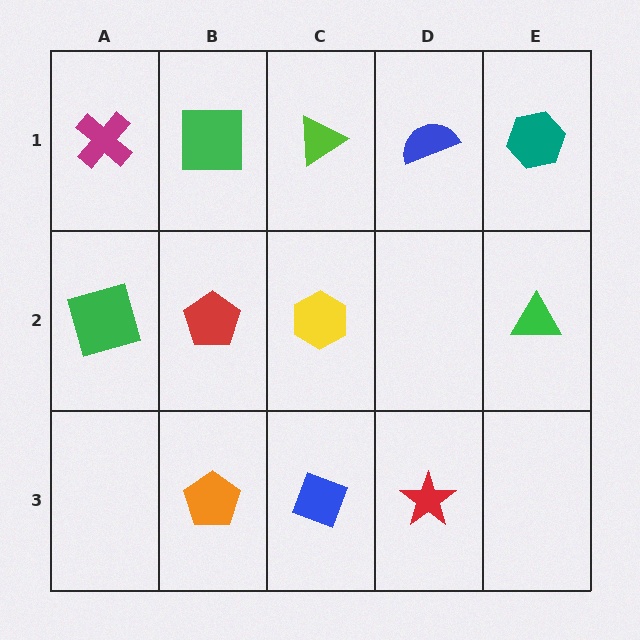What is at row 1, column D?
A blue semicircle.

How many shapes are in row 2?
4 shapes.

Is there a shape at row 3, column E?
No, that cell is empty.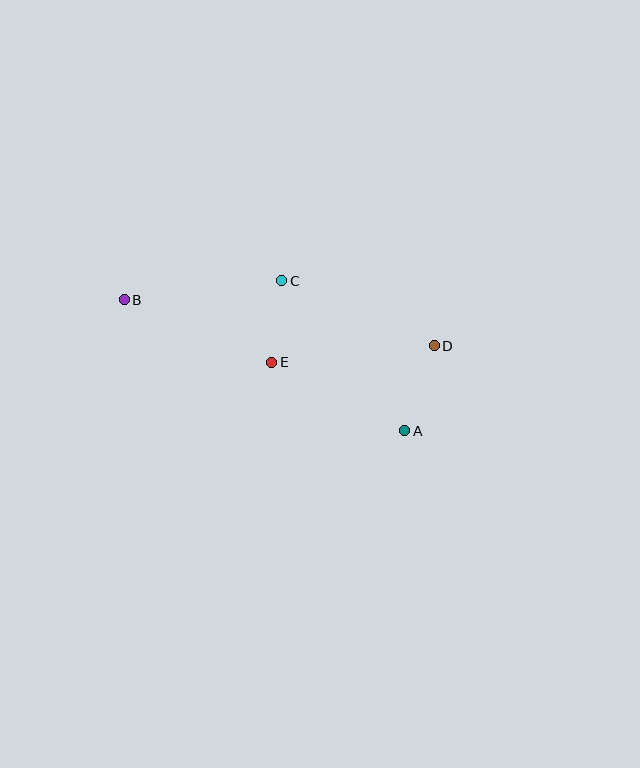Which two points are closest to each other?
Points C and E are closest to each other.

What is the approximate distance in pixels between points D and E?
The distance between D and E is approximately 163 pixels.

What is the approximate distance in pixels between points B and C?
The distance between B and C is approximately 159 pixels.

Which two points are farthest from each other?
Points B and D are farthest from each other.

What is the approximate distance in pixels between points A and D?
The distance between A and D is approximately 90 pixels.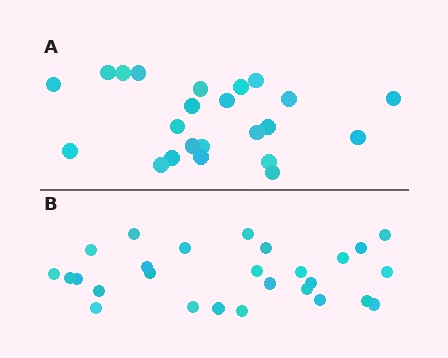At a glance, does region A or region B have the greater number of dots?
Region B (the bottom region) has more dots.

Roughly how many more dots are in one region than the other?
Region B has about 4 more dots than region A.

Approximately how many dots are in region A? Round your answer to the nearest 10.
About 20 dots. (The exact count is 23, which rounds to 20.)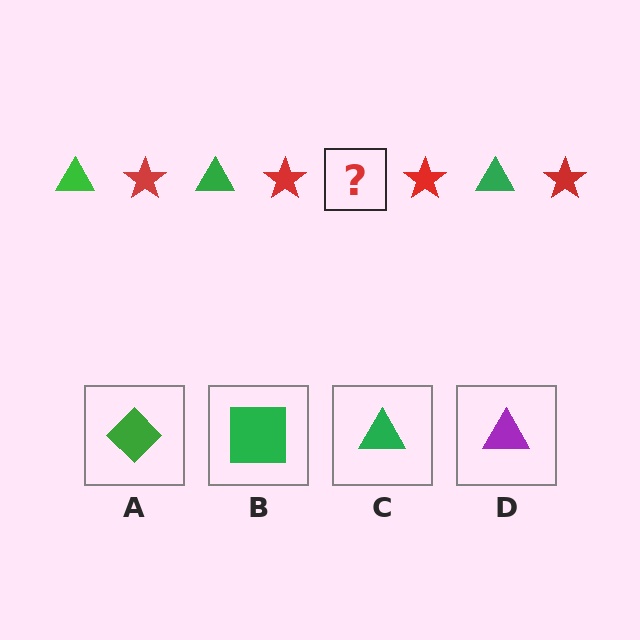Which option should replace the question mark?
Option C.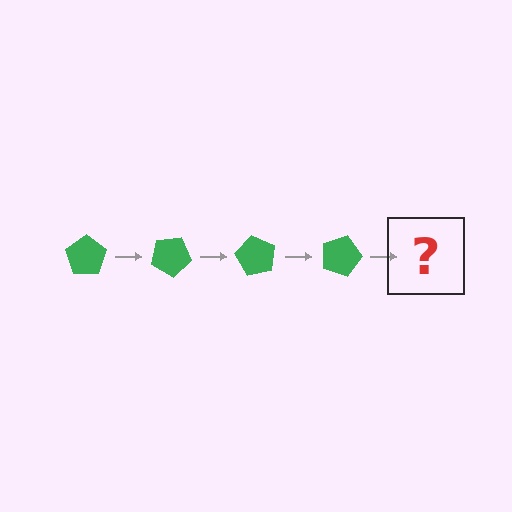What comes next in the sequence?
The next element should be a green pentagon rotated 120 degrees.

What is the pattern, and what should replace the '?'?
The pattern is that the pentagon rotates 30 degrees each step. The '?' should be a green pentagon rotated 120 degrees.